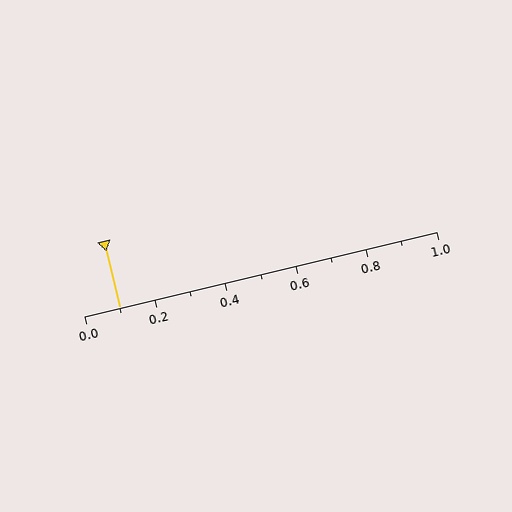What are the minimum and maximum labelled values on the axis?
The axis runs from 0.0 to 1.0.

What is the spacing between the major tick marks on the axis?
The major ticks are spaced 0.2 apart.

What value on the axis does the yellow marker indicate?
The marker indicates approximately 0.1.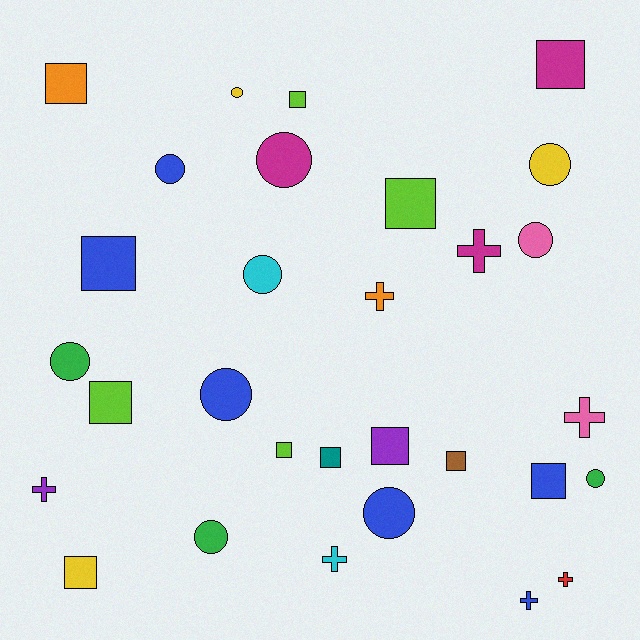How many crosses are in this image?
There are 7 crosses.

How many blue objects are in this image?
There are 6 blue objects.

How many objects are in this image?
There are 30 objects.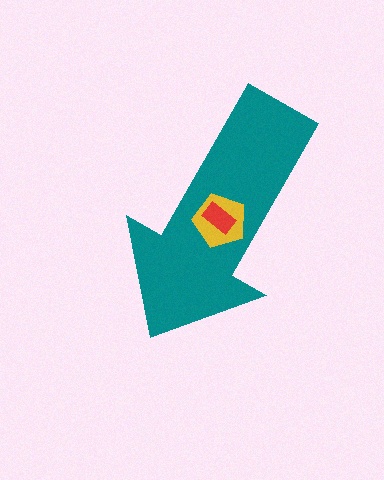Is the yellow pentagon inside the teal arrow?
Yes.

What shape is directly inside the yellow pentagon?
The red rectangle.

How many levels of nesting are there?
3.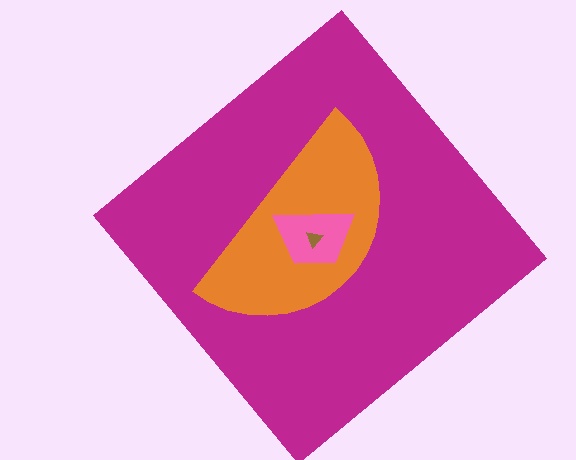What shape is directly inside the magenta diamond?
The orange semicircle.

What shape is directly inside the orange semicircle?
The pink trapezoid.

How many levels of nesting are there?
4.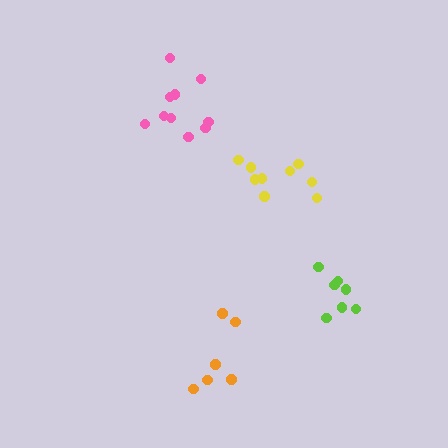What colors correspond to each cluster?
The clusters are colored: yellow, orange, lime, pink.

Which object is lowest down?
The orange cluster is bottommost.